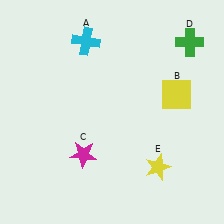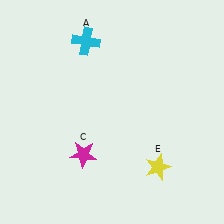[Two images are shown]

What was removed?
The green cross (D), the yellow square (B) were removed in Image 2.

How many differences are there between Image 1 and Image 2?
There are 2 differences between the two images.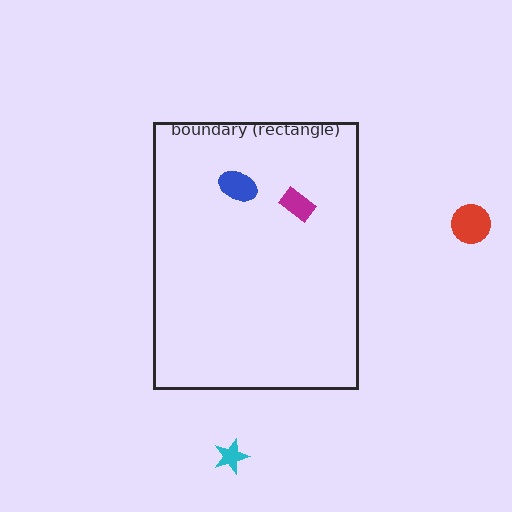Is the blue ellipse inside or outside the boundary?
Inside.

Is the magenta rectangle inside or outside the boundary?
Inside.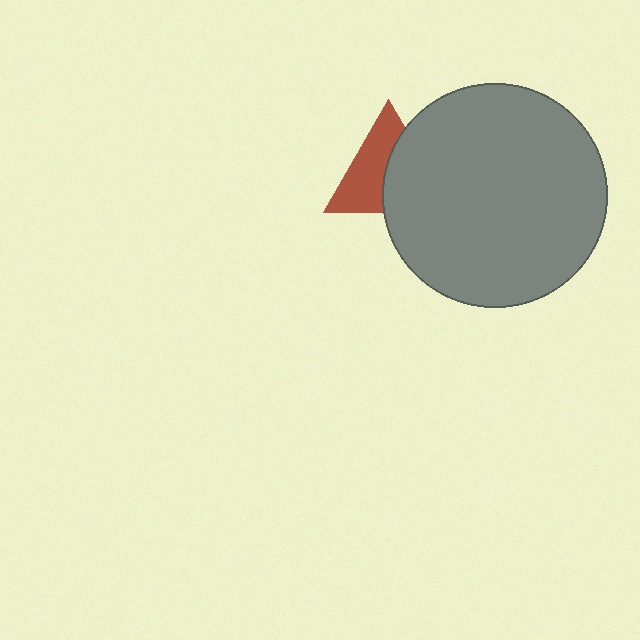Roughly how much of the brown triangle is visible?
About half of it is visible (roughly 52%).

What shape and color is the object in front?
The object in front is a gray circle.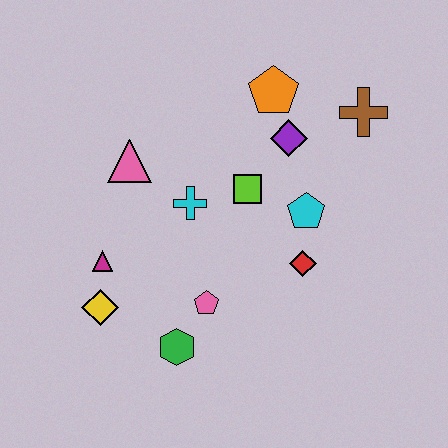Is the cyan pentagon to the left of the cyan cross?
No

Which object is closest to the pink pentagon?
The green hexagon is closest to the pink pentagon.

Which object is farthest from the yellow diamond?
The brown cross is farthest from the yellow diamond.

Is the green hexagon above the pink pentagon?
No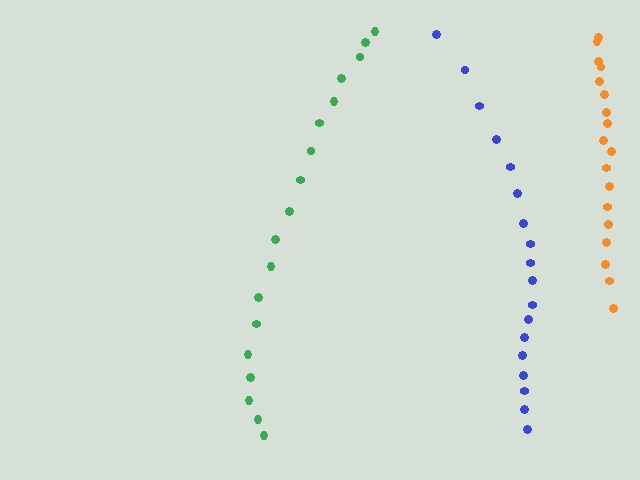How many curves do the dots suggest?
There are 3 distinct paths.